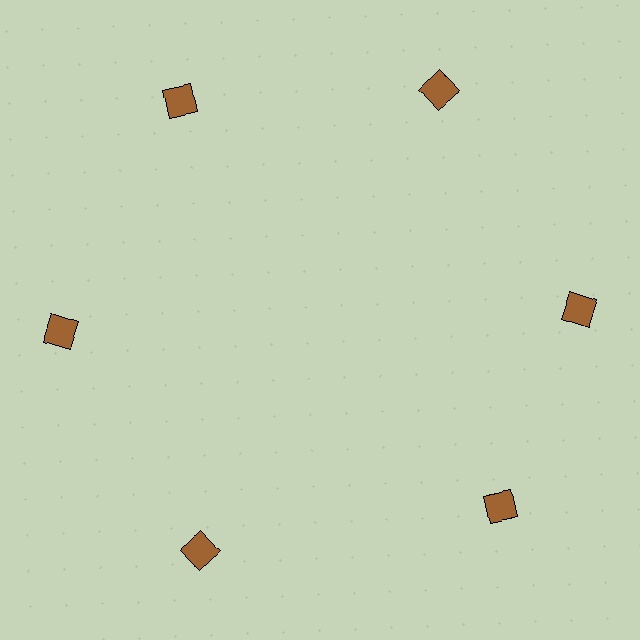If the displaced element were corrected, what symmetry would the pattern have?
It would have 6-fold rotational symmetry — the pattern would map onto itself every 60 degrees.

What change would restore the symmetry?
The symmetry would be restored by rotating it back into even spacing with its neighbors so that all 6 squares sit at equal angles and equal distance from the center.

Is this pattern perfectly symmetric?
No. The 6 brown squares are arranged in a ring, but one element near the 5 o'clock position is rotated out of alignment along the ring, breaking the 6-fold rotational symmetry.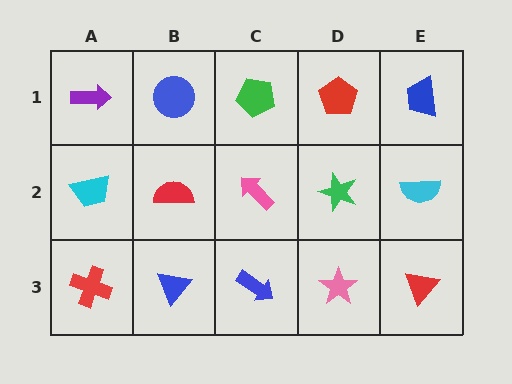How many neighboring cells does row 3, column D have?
3.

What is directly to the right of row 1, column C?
A red pentagon.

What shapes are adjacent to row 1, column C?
A pink arrow (row 2, column C), a blue circle (row 1, column B), a red pentagon (row 1, column D).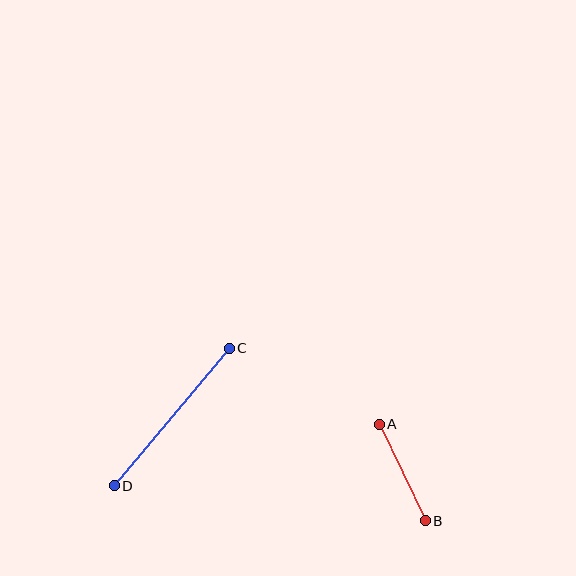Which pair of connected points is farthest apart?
Points C and D are farthest apart.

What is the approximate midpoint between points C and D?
The midpoint is at approximately (172, 417) pixels.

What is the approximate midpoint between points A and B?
The midpoint is at approximately (402, 472) pixels.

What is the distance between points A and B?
The distance is approximately 107 pixels.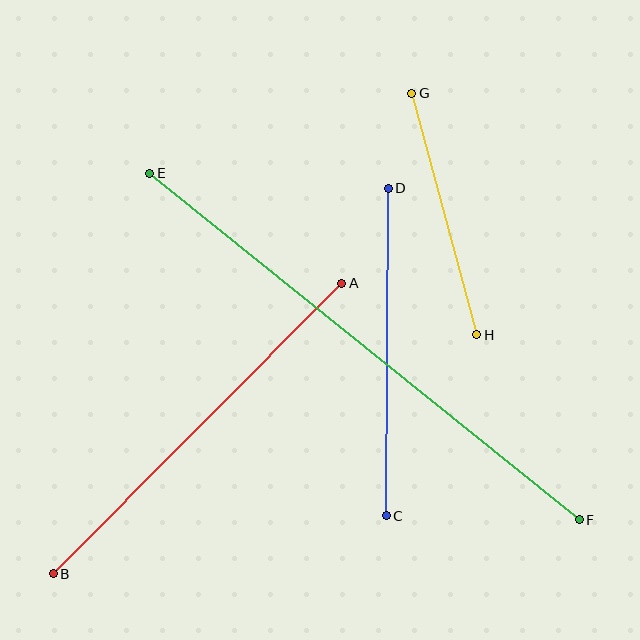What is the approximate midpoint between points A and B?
The midpoint is at approximately (197, 428) pixels.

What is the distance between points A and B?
The distance is approximately 410 pixels.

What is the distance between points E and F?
The distance is approximately 552 pixels.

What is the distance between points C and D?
The distance is approximately 328 pixels.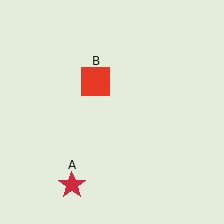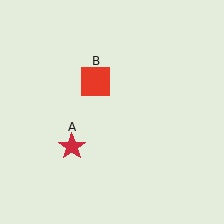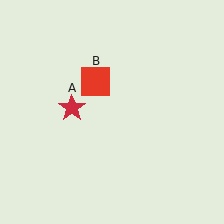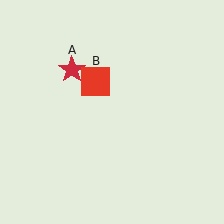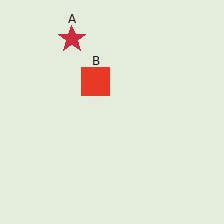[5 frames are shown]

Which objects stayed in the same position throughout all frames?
Red square (object B) remained stationary.